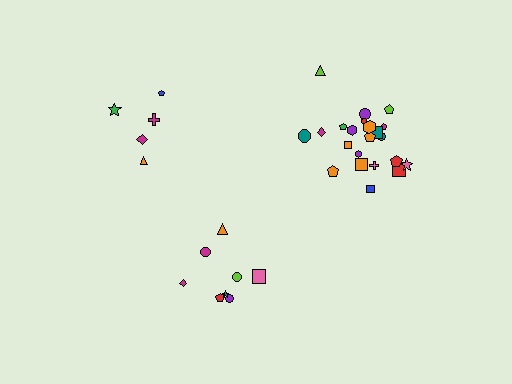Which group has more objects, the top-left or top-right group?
The top-right group.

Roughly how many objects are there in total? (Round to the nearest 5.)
Roughly 35 objects in total.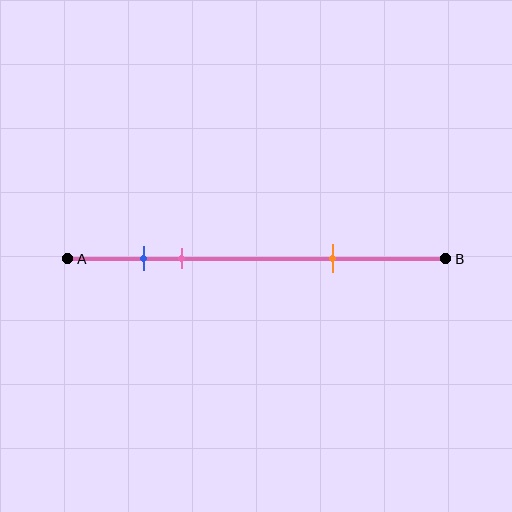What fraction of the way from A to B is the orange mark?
The orange mark is approximately 70% (0.7) of the way from A to B.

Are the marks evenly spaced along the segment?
No, the marks are not evenly spaced.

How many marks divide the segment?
There are 3 marks dividing the segment.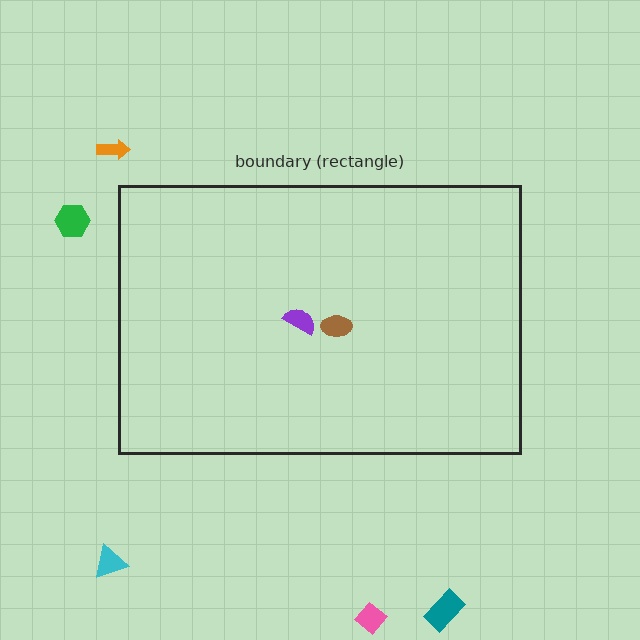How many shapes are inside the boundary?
2 inside, 5 outside.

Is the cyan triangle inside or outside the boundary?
Outside.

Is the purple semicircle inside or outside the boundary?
Inside.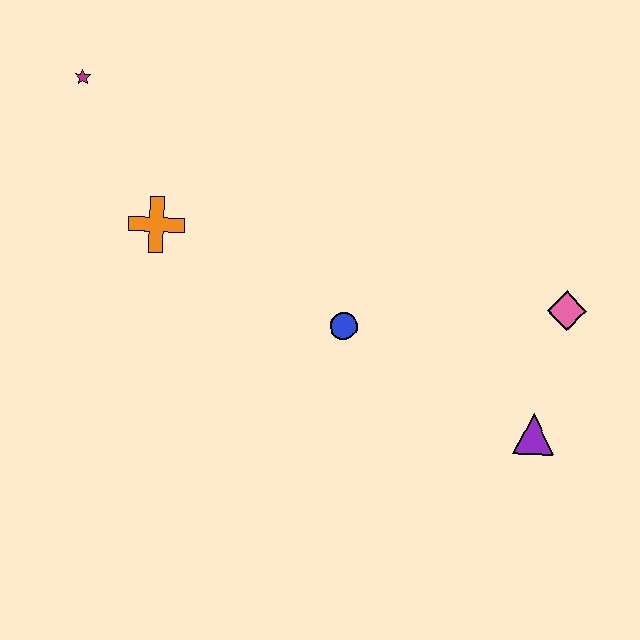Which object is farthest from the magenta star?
The purple triangle is farthest from the magenta star.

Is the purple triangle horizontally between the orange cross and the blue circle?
No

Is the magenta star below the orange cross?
No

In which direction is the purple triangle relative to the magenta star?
The purple triangle is to the right of the magenta star.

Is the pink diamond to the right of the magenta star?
Yes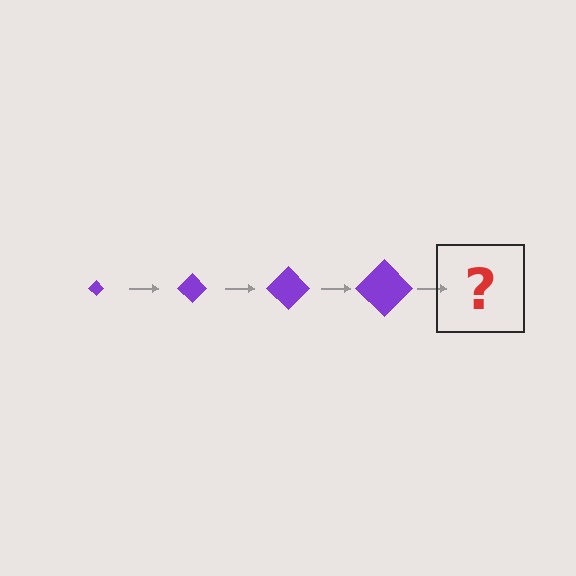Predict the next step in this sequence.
The next step is a purple diamond, larger than the previous one.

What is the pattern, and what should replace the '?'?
The pattern is that the diamond gets progressively larger each step. The '?' should be a purple diamond, larger than the previous one.